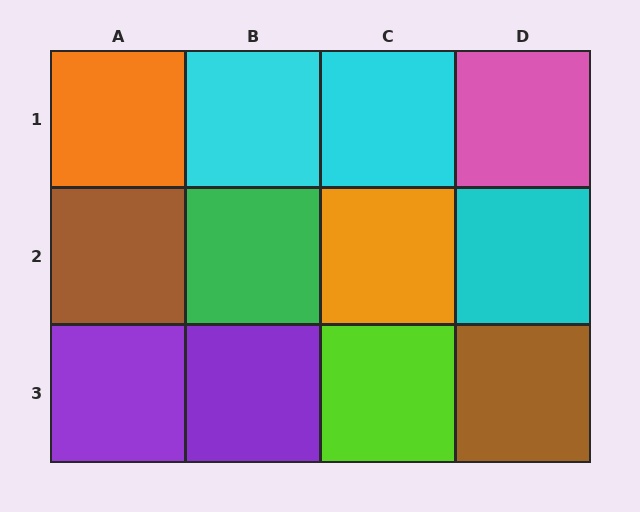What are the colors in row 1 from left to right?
Orange, cyan, cyan, pink.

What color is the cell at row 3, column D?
Brown.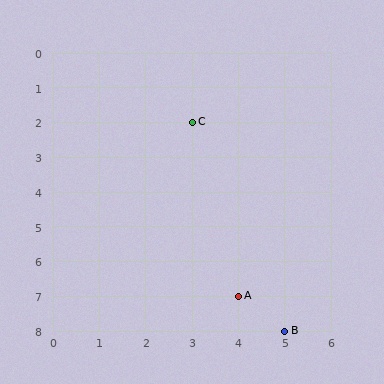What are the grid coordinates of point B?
Point B is at grid coordinates (5, 8).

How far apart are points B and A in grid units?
Points B and A are 1 column and 1 row apart (about 1.4 grid units diagonally).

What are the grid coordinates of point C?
Point C is at grid coordinates (3, 2).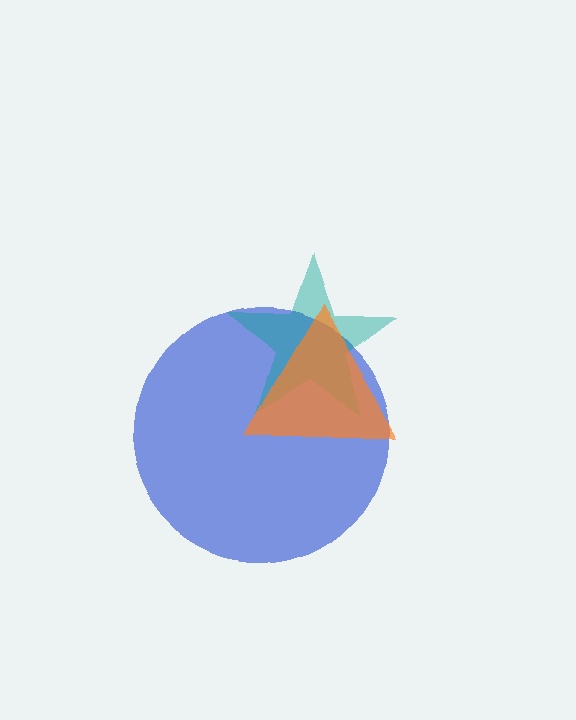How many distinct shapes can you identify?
There are 3 distinct shapes: a blue circle, a teal star, an orange triangle.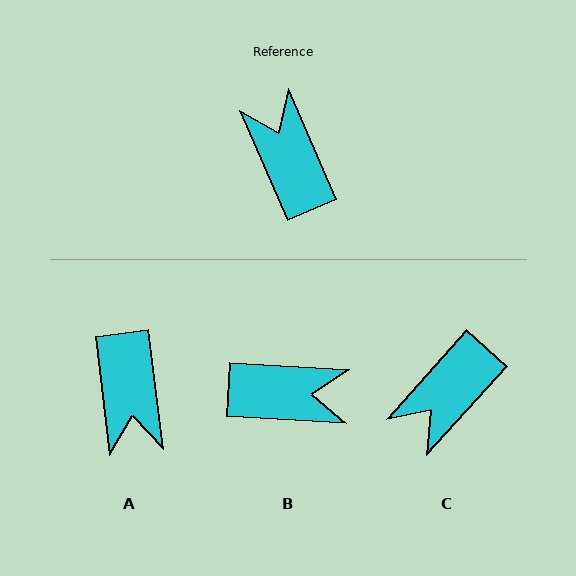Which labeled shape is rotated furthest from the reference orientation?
A, about 163 degrees away.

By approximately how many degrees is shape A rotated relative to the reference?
Approximately 163 degrees counter-clockwise.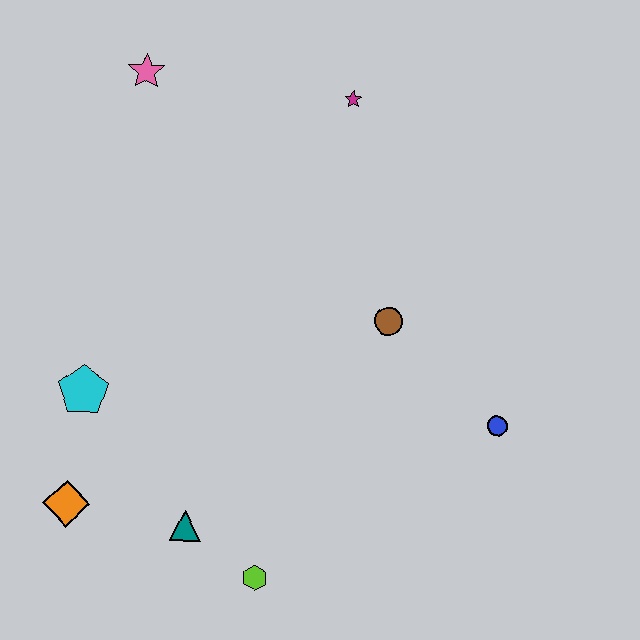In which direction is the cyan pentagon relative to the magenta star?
The cyan pentagon is below the magenta star.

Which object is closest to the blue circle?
The brown circle is closest to the blue circle.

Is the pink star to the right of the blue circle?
No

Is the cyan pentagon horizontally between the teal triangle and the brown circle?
No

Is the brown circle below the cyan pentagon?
No